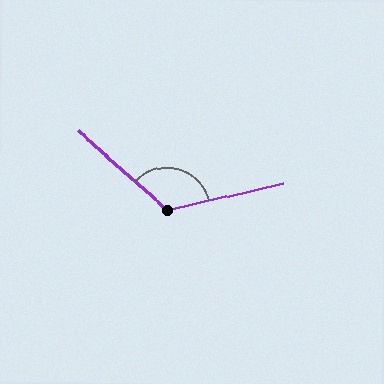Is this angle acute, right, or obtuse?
It is obtuse.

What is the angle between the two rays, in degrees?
Approximately 125 degrees.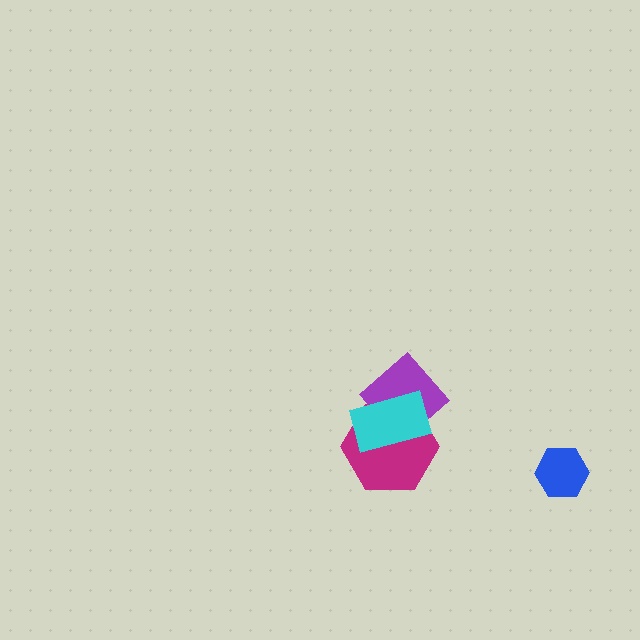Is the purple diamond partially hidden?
Yes, it is partially covered by another shape.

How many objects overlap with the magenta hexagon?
2 objects overlap with the magenta hexagon.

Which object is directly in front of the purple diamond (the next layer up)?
The magenta hexagon is directly in front of the purple diamond.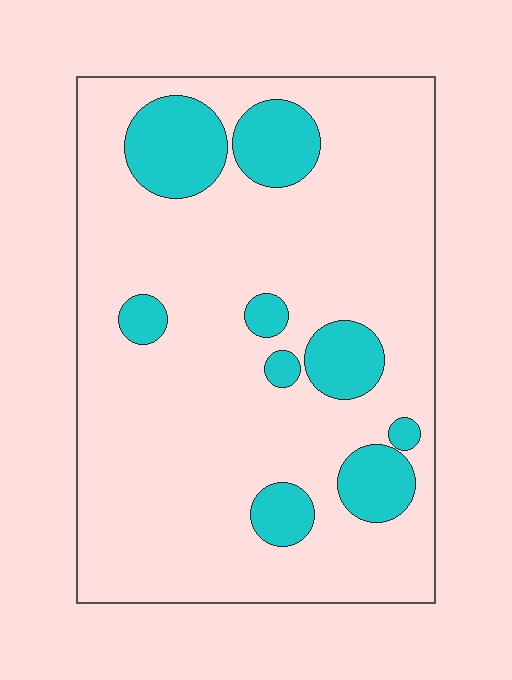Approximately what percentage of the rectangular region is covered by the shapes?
Approximately 20%.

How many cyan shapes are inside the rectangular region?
9.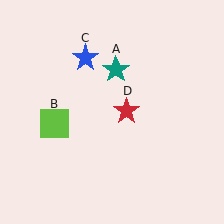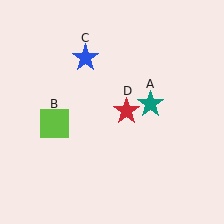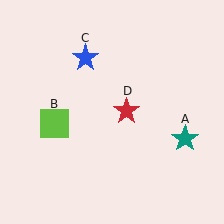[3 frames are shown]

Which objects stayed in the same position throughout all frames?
Lime square (object B) and blue star (object C) and red star (object D) remained stationary.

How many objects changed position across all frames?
1 object changed position: teal star (object A).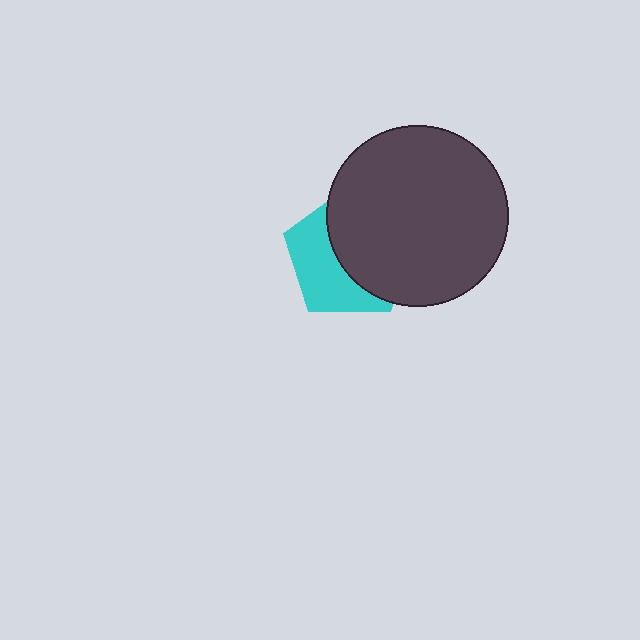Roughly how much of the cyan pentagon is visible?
A small part of it is visible (roughly 44%).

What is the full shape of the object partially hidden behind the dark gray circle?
The partially hidden object is a cyan pentagon.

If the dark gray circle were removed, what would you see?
You would see the complete cyan pentagon.